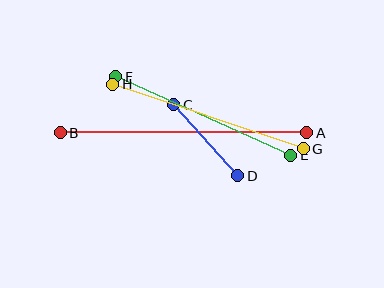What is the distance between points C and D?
The distance is approximately 96 pixels.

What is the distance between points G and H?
The distance is approximately 201 pixels.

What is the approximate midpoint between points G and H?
The midpoint is at approximately (208, 117) pixels.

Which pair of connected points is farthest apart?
Points A and B are farthest apart.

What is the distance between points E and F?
The distance is approximately 192 pixels.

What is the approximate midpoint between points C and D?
The midpoint is at approximately (206, 140) pixels.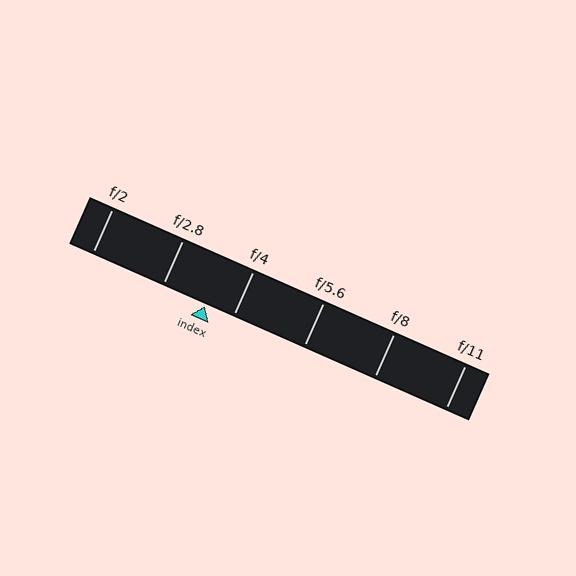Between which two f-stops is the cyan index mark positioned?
The index mark is between f/2.8 and f/4.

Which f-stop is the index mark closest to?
The index mark is closest to f/4.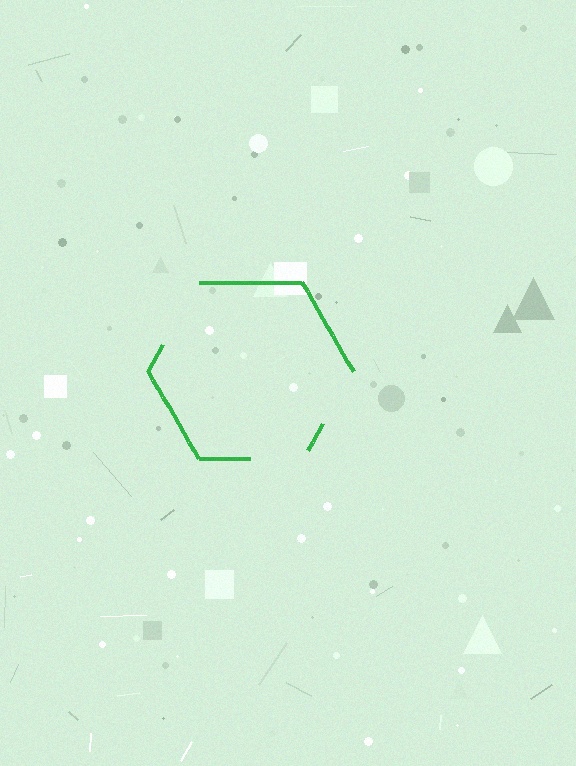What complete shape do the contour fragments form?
The contour fragments form a hexagon.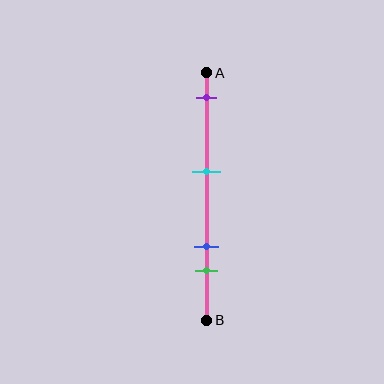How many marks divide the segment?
There are 4 marks dividing the segment.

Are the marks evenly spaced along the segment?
No, the marks are not evenly spaced.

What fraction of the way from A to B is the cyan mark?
The cyan mark is approximately 40% (0.4) of the way from A to B.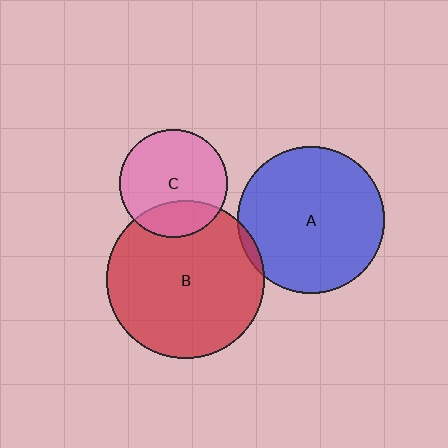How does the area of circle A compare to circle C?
Approximately 1.8 times.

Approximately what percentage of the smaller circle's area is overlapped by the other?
Approximately 5%.